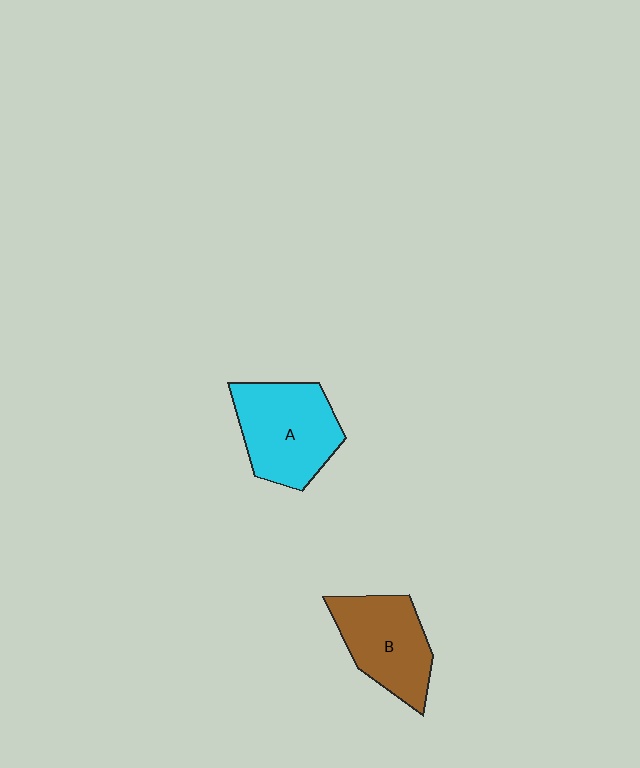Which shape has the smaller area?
Shape B (brown).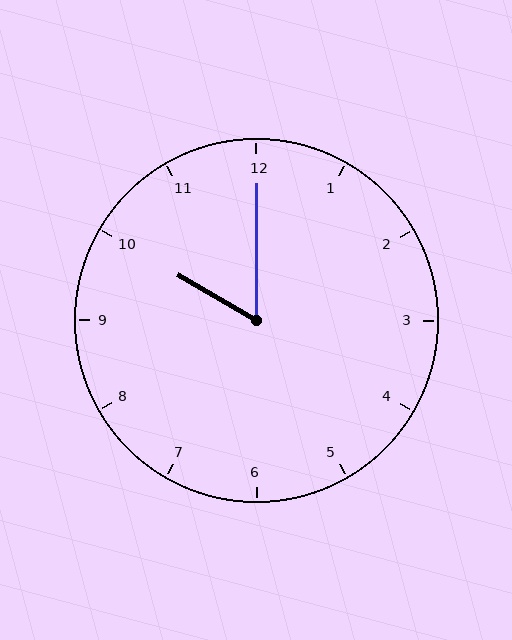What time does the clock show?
10:00.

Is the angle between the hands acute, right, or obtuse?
It is acute.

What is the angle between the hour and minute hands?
Approximately 60 degrees.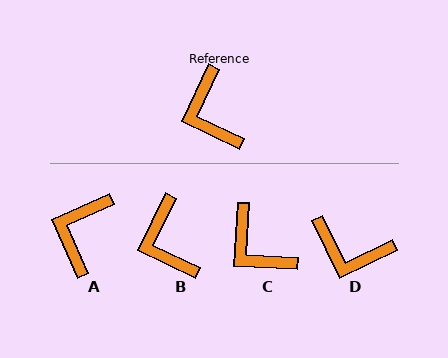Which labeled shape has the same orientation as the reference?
B.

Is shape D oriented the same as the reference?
No, it is off by about 51 degrees.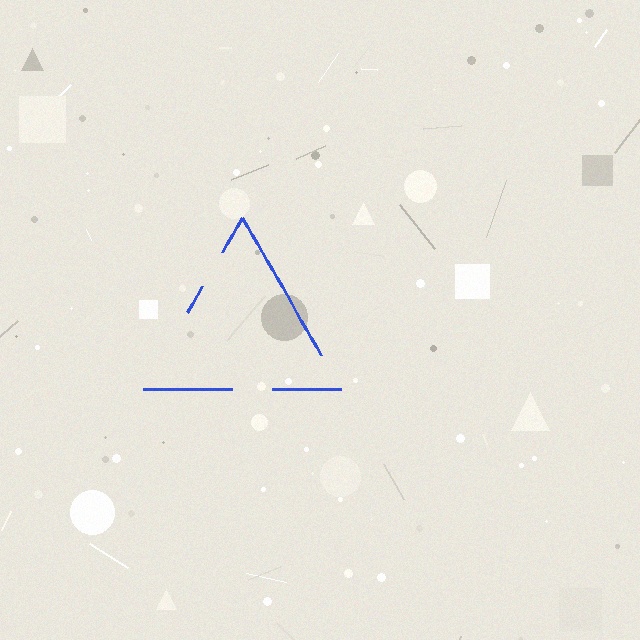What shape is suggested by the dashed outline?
The dashed outline suggests a triangle.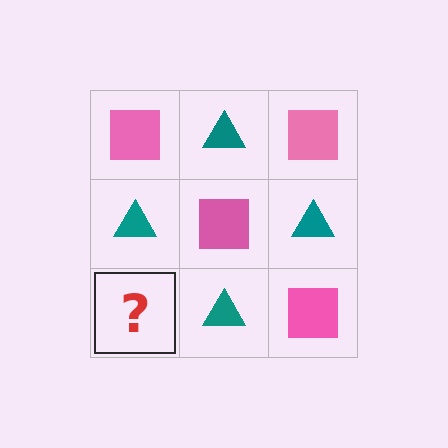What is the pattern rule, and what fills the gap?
The rule is that it alternates pink square and teal triangle in a checkerboard pattern. The gap should be filled with a pink square.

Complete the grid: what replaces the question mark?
The question mark should be replaced with a pink square.